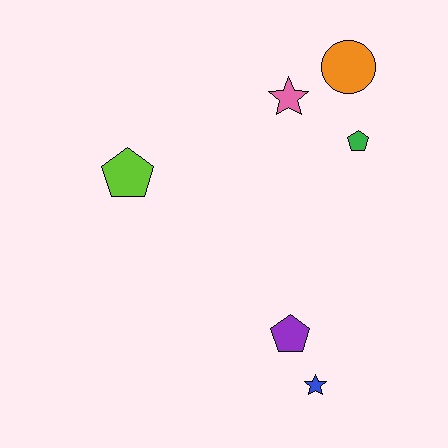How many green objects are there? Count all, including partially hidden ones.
There is 1 green object.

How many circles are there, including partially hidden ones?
There is 1 circle.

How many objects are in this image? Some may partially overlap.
There are 6 objects.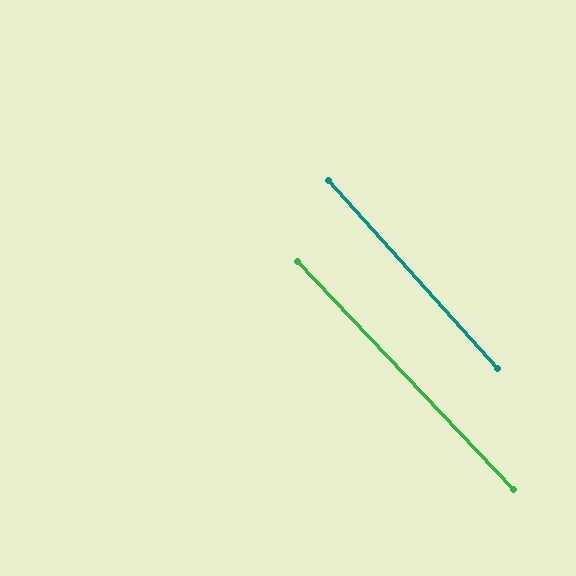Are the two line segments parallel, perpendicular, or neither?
Parallel — their directions differ by only 1.5°.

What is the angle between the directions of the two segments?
Approximately 2 degrees.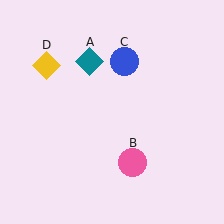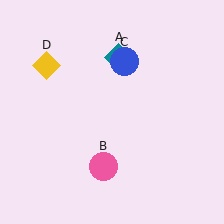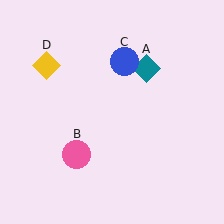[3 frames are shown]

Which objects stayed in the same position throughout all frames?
Blue circle (object C) and yellow diamond (object D) remained stationary.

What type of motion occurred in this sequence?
The teal diamond (object A), pink circle (object B) rotated clockwise around the center of the scene.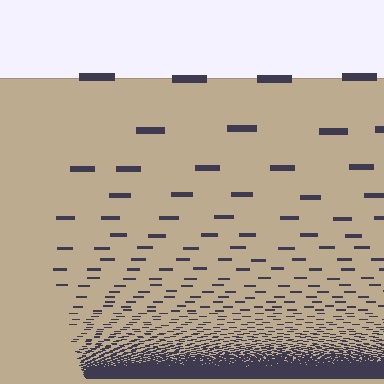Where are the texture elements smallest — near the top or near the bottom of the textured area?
Near the bottom.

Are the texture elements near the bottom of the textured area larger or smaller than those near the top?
Smaller. The gradient is inverted — elements near the bottom are smaller and denser.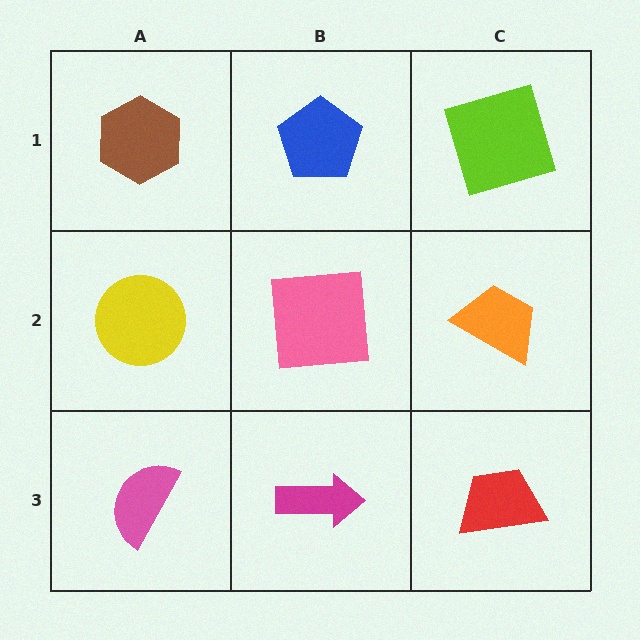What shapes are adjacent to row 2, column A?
A brown hexagon (row 1, column A), a pink semicircle (row 3, column A), a pink square (row 2, column B).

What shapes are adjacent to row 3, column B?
A pink square (row 2, column B), a pink semicircle (row 3, column A), a red trapezoid (row 3, column C).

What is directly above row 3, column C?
An orange trapezoid.